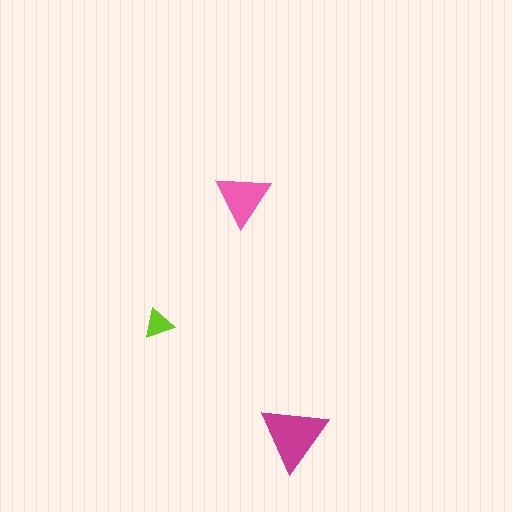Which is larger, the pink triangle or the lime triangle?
The pink one.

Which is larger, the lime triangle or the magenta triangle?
The magenta one.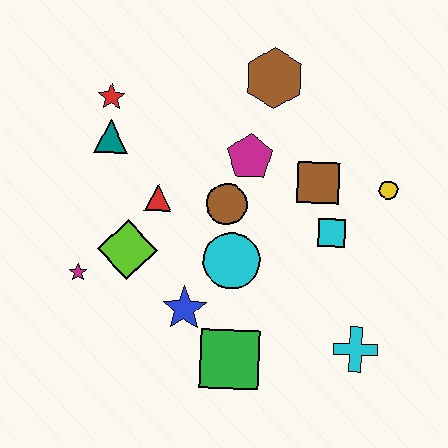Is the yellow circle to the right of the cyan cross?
Yes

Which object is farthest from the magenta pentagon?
The cyan cross is farthest from the magenta pentagon.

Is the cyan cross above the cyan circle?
No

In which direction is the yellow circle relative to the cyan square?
The yellow circle is to the right of the cyan square.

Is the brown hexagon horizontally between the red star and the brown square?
Yes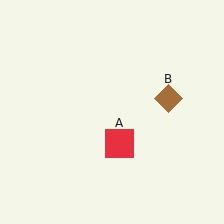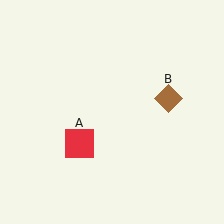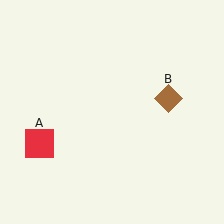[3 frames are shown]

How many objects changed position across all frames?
1 object changed position: red square (object A).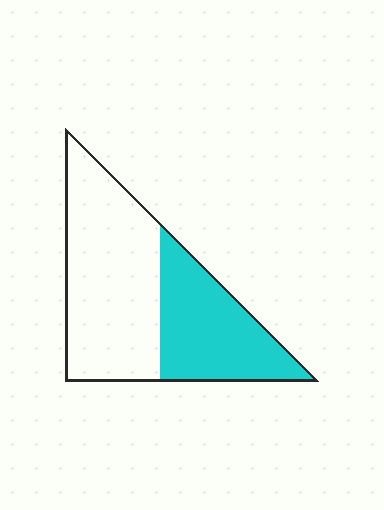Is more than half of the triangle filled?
No.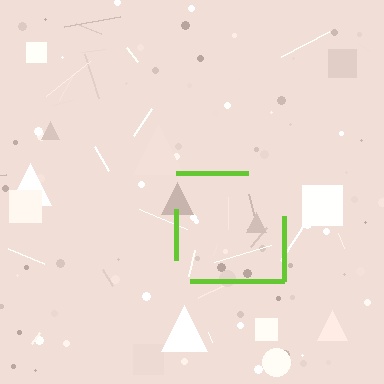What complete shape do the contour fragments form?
The contour fragments form a square.